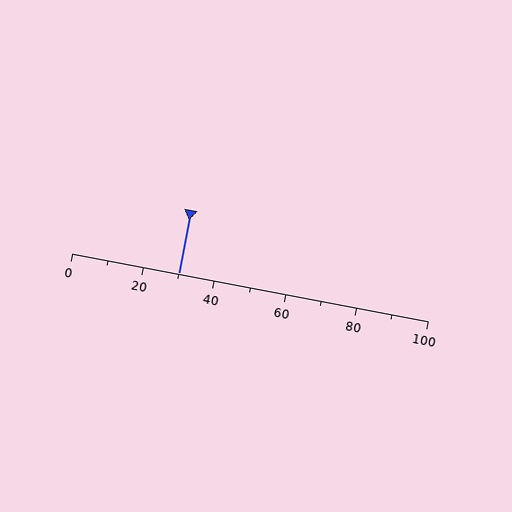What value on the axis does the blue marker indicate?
The marker indicates approximately 30.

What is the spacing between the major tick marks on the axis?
The major ticks are spaced 20 apart.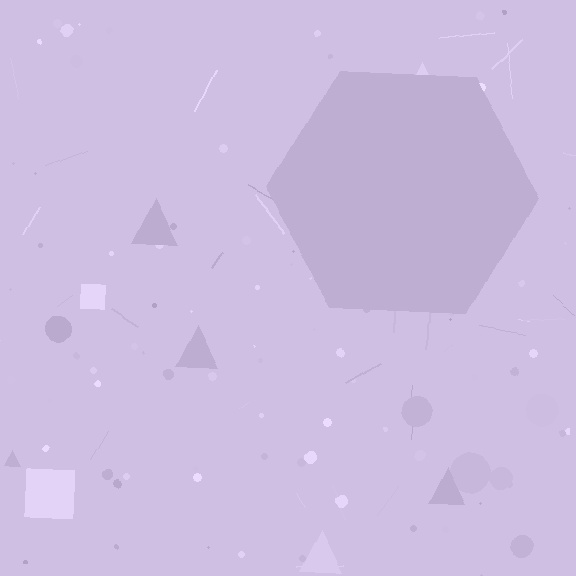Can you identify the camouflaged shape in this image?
The camouflaged shape is a hexagon.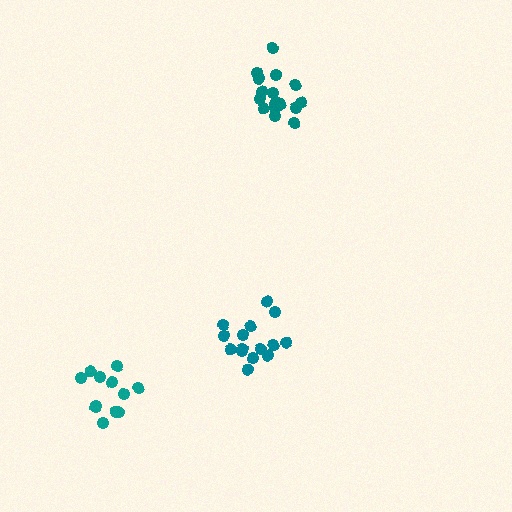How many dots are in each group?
Group 1: 15 dots, Group 2: 12 dots, Group 3: 18 dots (45 total).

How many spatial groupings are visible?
There are 3 spatial groupings.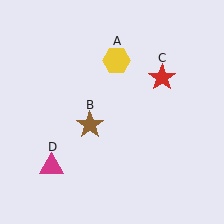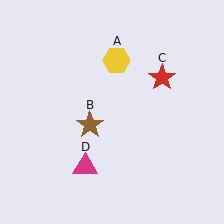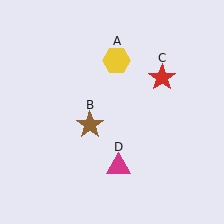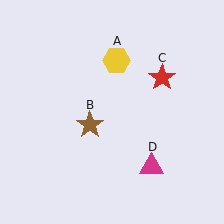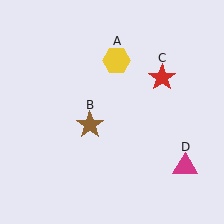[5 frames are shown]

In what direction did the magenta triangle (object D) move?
The magenta triangle (object D) moved right.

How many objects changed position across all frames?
1 object changed position: magenta triangle (object D).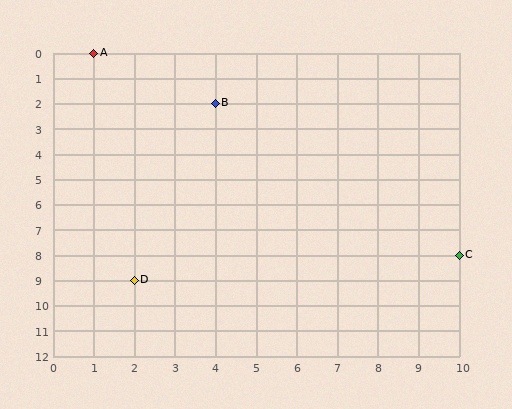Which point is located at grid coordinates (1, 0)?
Point A is at (1, 0).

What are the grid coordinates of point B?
Point B is at grid coordinates (4, 2).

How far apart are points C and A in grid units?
Points C and A are 9 columns and 8 rows apart (about 12.0 grid units diagonally).